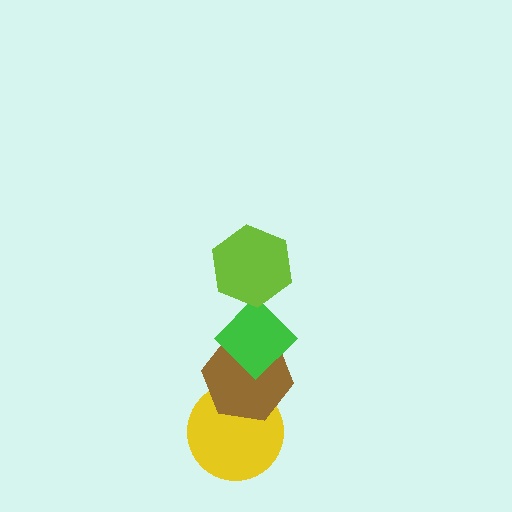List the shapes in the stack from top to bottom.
From top to bottom: the lime hexagon, the green diamond, the brown hexagon, the yellow circle.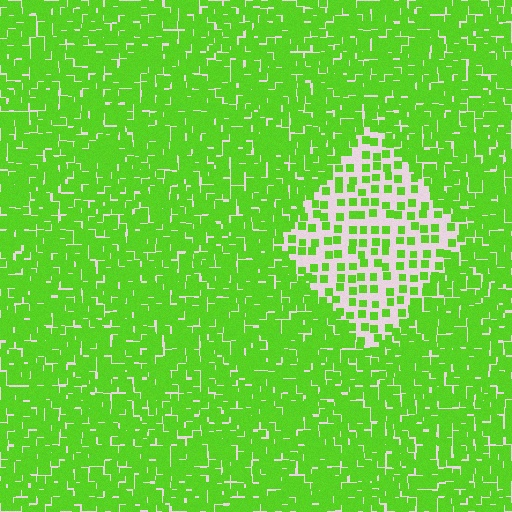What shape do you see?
I see a diamond.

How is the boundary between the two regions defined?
The boundary is defined by a change in element density (approximately 2.8x ratio). All elements are the same color, size, and shape.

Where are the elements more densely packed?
The elements are more densely packed outside the diamond boundary.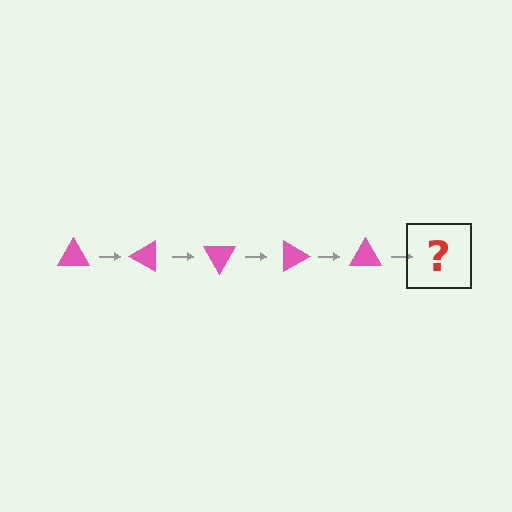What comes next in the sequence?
The next element should be a pink triangle rotated 150 degrees.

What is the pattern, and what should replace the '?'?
The pattern is that the triangle rotates 30 degrees each step. The '?' should be a pink triangle rotated 150 degrees.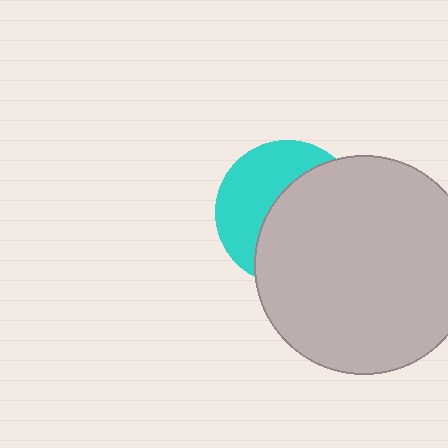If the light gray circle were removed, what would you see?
You would see the complete cyan circle.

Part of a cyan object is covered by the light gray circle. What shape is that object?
It is a circle.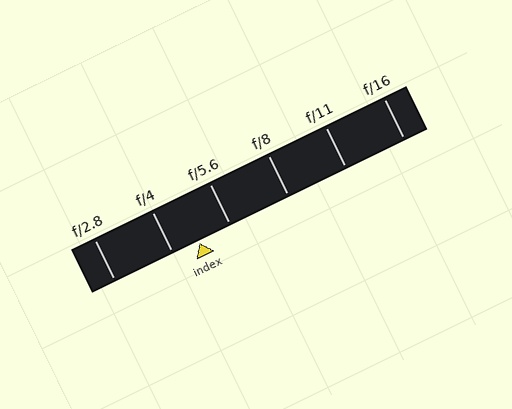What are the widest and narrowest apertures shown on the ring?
The widest aperture shown is f/2.8 and the narrowest is f/16.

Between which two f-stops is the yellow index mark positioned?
The index mark is between f/4 and f/5.6.